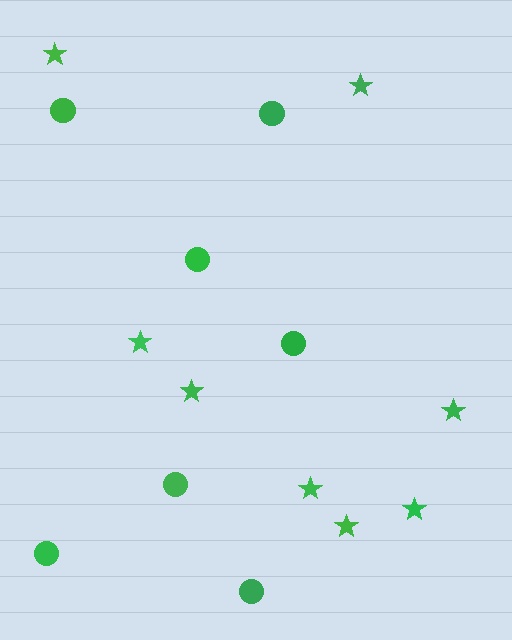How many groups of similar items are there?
There are 2 groups: one group of stars (8) and one group of circles (7).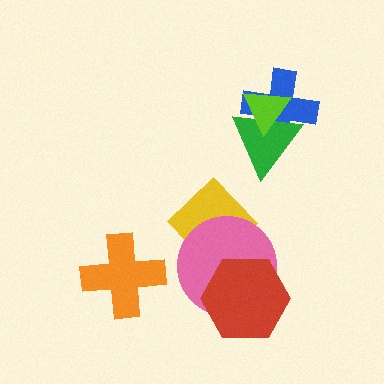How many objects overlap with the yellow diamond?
1 object overlaps with the yellow diamond.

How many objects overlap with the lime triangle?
2 objects overlap with the lime triangle.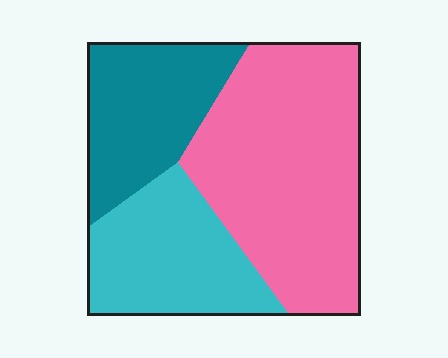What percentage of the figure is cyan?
Cyan takes up about one quarter (1/4) of the figure.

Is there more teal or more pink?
Pink.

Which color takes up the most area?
Pink, at roughly 50%.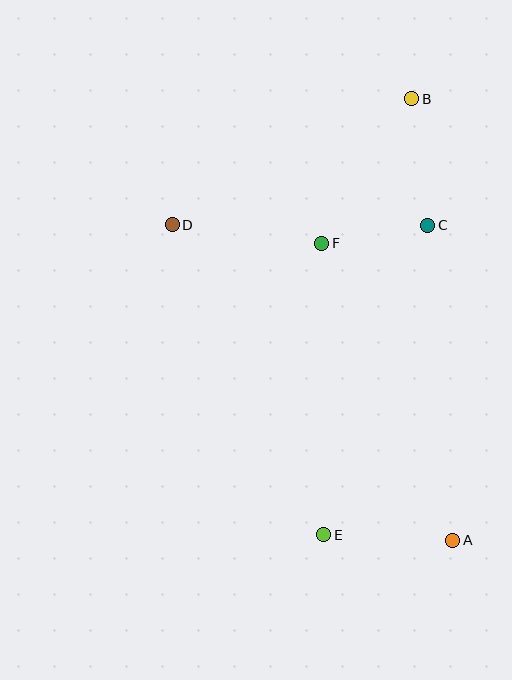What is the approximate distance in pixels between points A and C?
The distance between A and C is approximately 316 pixels.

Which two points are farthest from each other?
Points B and E are farthest from each other.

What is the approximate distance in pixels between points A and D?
The distance between A and D is approximately 422 pixels.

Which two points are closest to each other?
Points C and F are closest to each other.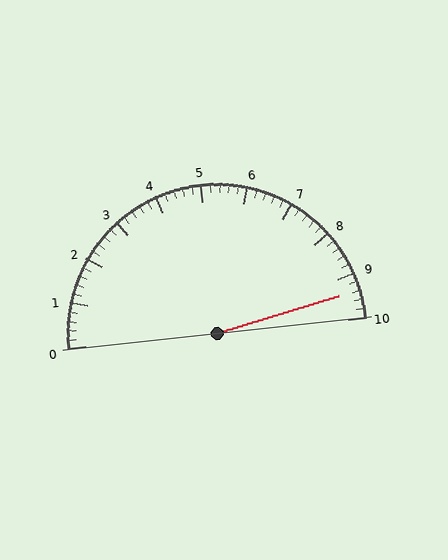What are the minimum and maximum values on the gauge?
The gauge ranges from 0 to 10.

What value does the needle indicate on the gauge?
The needle indicates approximately 9.4.